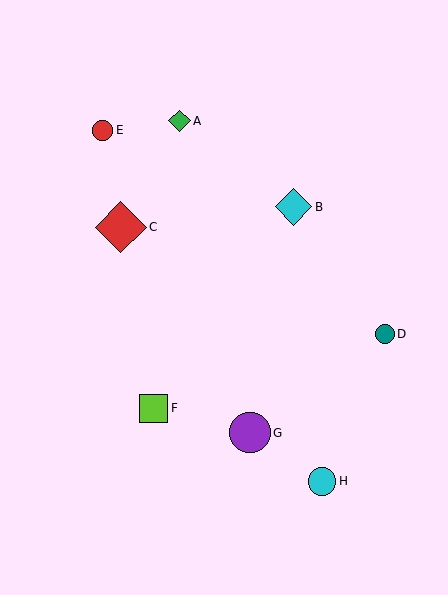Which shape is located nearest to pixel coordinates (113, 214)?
The red diamond (labeled C) at (121, 227) is nearest to that location.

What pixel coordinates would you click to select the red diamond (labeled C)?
Click at (121, 227) to select the red diamond C.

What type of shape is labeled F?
Shape F is a lime square.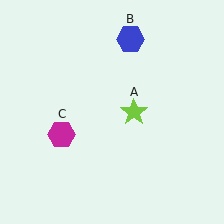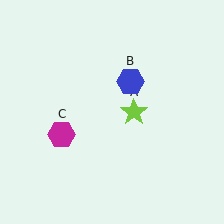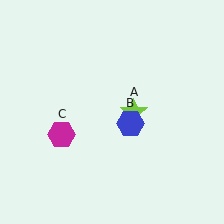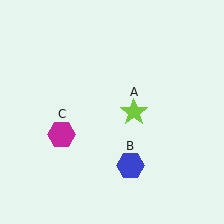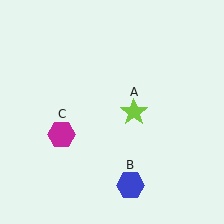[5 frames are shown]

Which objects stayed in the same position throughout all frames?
Lime star (object A) and magenta hexagon (object C) remained stationary.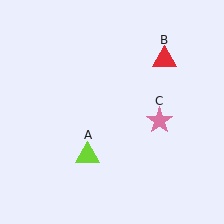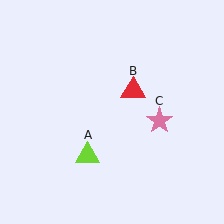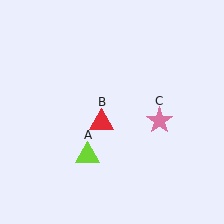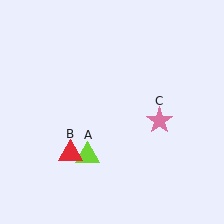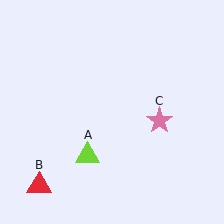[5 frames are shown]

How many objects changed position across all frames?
1 object changed position: red triangle (object B).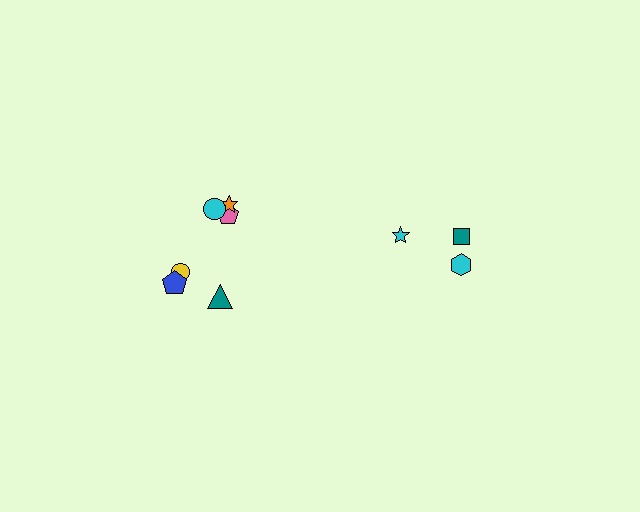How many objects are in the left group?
There are 6 objects.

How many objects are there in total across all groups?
There are 9 objects.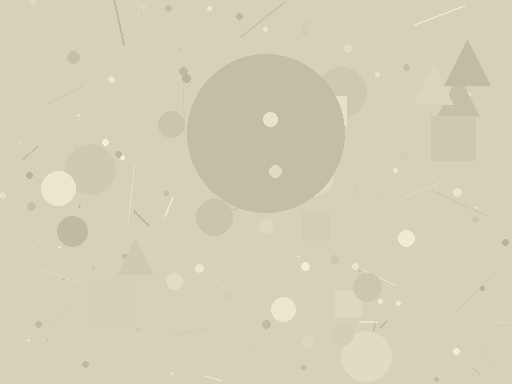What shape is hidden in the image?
A circle is hidden in the image.